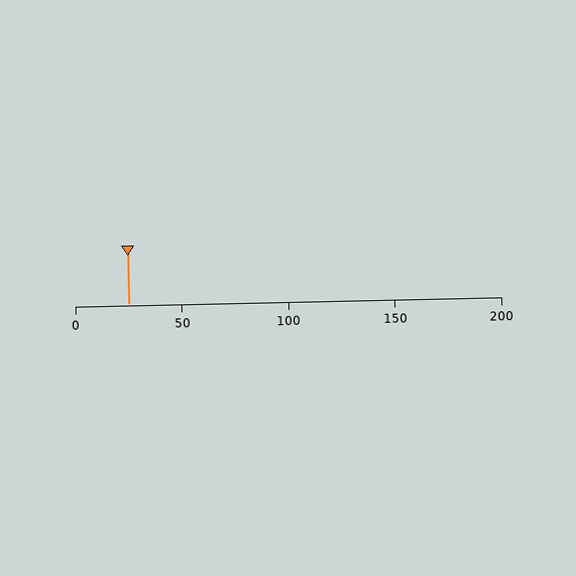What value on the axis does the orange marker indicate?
The marker indicates approximately 25.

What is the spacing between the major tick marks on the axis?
The major ticks are spaced 50 apart.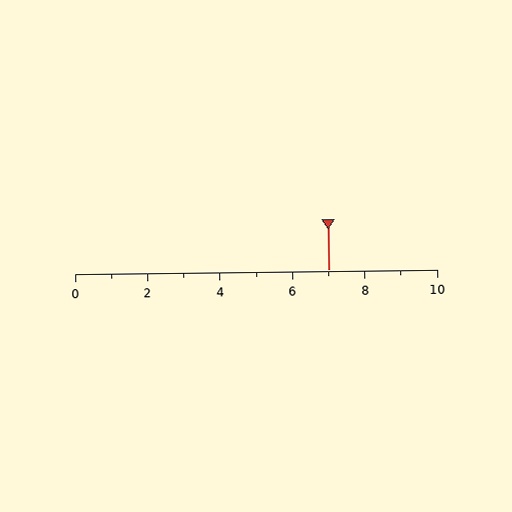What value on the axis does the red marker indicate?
The marker indicates approximately 7.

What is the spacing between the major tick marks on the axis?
The major ticks are spaced 2 apart.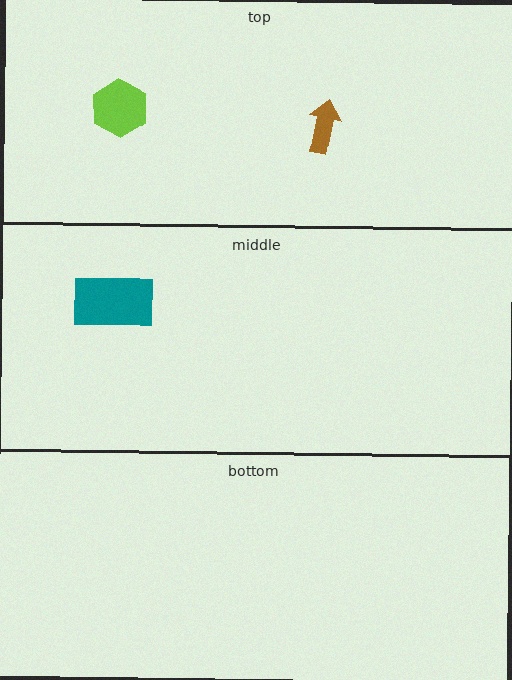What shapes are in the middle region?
The teal rectangle.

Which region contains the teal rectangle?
The middle region.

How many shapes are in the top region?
2.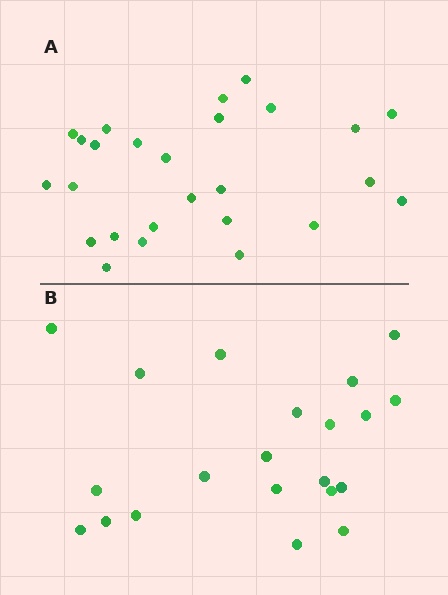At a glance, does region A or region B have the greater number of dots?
Region A (the top region) has more dots.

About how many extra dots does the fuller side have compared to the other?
Region A has about 5 more dots than region B.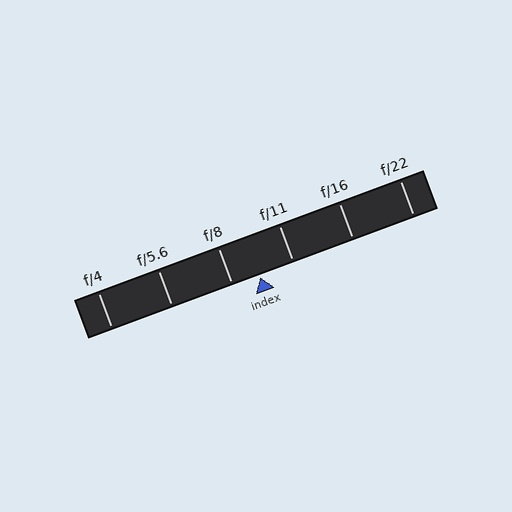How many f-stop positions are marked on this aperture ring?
There are 6 f-stop positions marked.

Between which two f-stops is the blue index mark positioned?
The index mark is between f/8 and f/11.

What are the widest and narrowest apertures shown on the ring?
The widest aperture shown is f/4 and the narrowest is f/22.